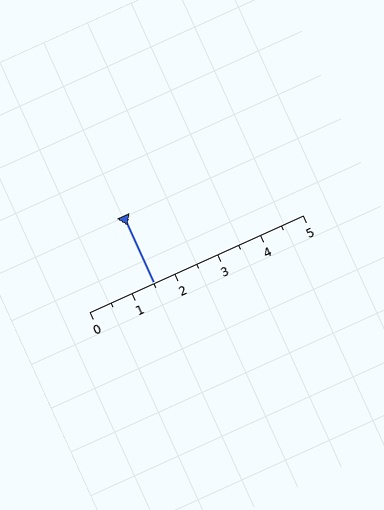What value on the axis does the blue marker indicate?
The marker indicates approximately 1.5.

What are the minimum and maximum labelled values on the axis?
The axis runs from 0 to 5.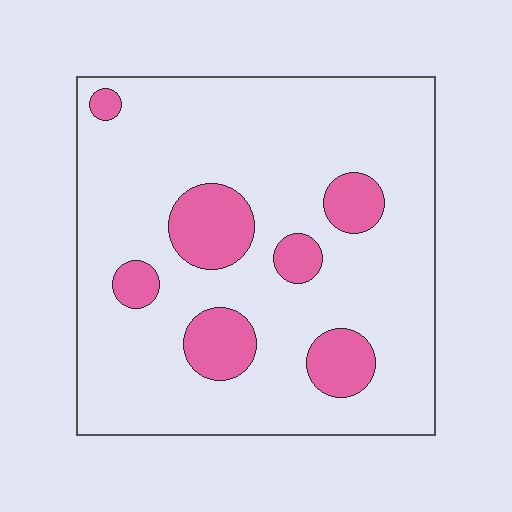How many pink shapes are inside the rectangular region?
7.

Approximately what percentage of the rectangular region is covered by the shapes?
Approximately 15%.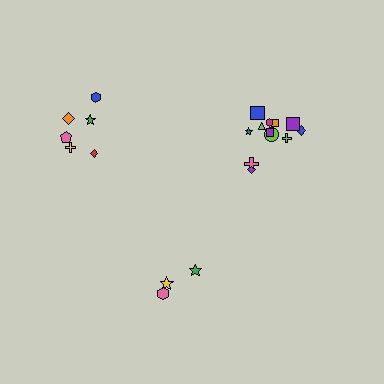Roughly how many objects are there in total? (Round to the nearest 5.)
Roughly 20 objects in total.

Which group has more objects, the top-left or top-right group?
The top-right group.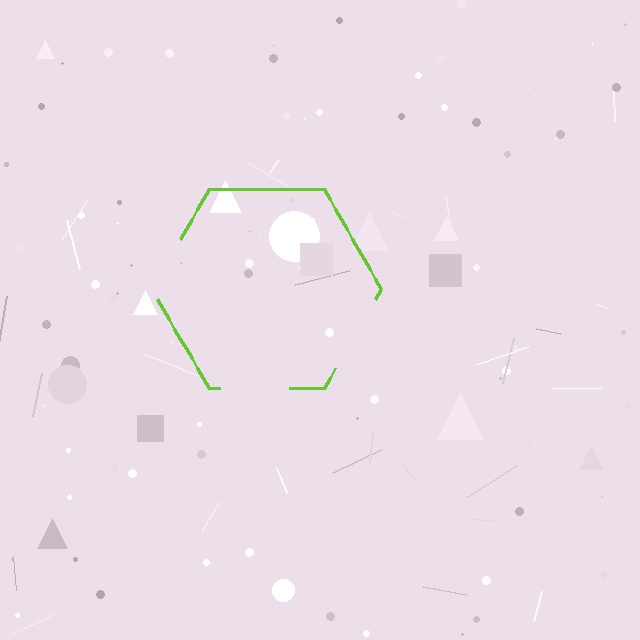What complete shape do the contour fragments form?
The contour fragments form a hexagon.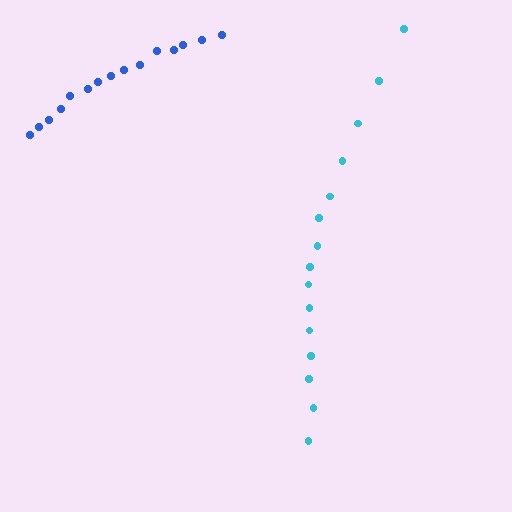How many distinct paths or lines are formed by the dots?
There are 2 distinct paths.